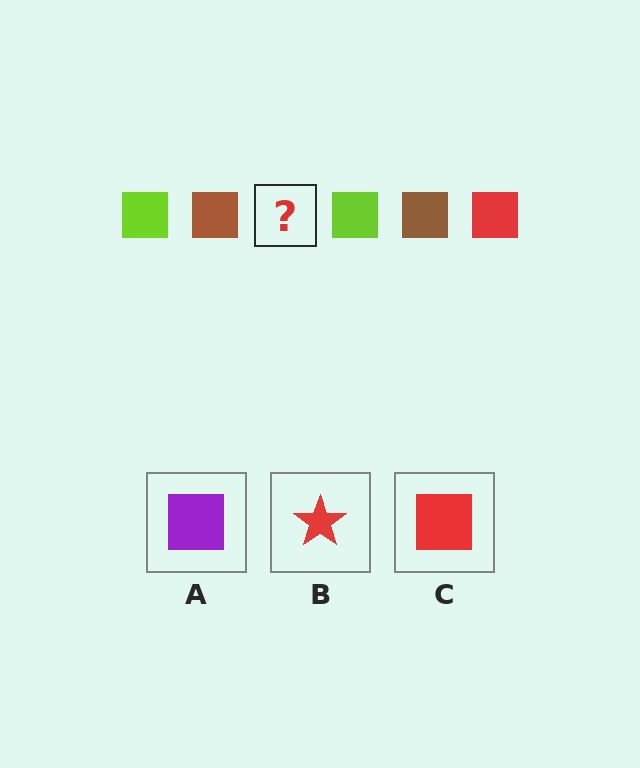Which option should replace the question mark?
Option C.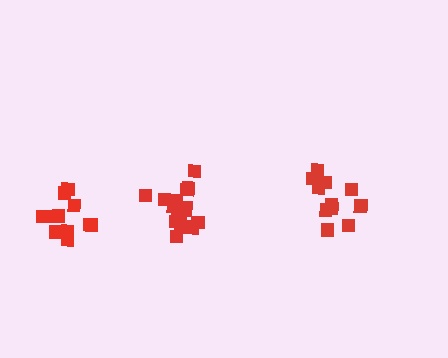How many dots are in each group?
Group 1: 16 dots, Group 2: 12 dots, Group 3: 11 dots (39 total).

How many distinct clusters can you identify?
There are 3 distinct clusters.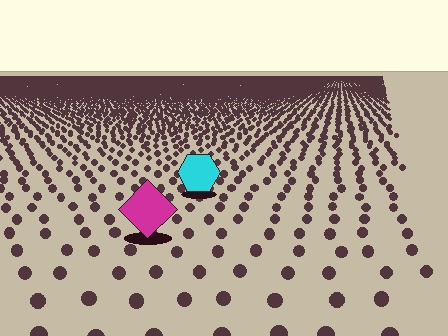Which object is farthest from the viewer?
The cyan hexagon is farthest from the viewer. It appears smaller and the ground texture around it is denser.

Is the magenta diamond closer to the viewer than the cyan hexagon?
Yes. The magenta diamond is closer — you can tell from the texture gradient: the ground texture is coarser near it.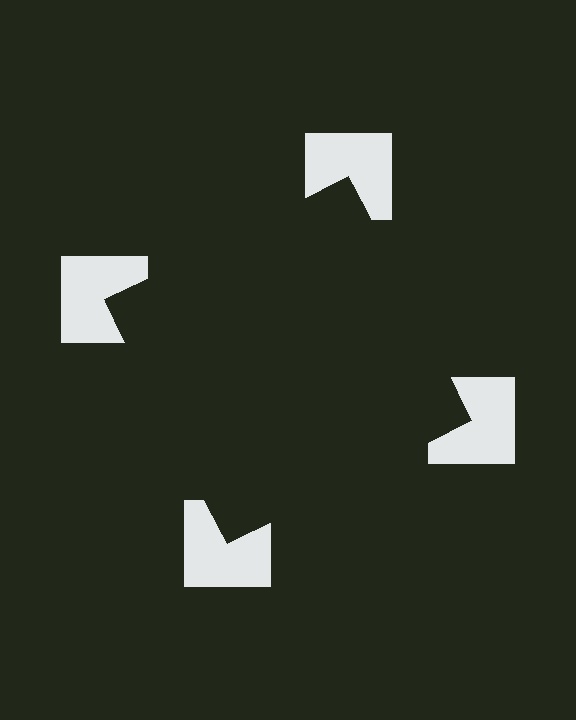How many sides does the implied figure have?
4 sides.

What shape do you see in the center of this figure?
An illusory square — its edges are inferred from the aligned wedge cuts in the notched squares, not physically drawn.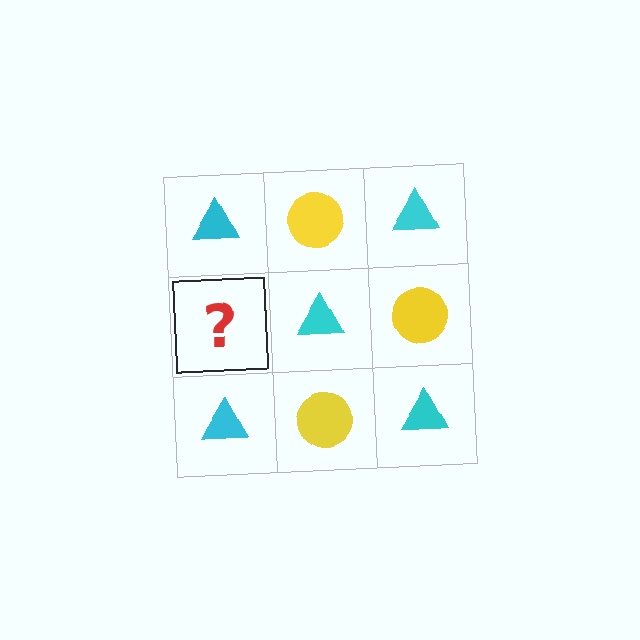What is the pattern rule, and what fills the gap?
The rule is that it alternates cyan triangle and yellow circle in a checkerboard pattern. The gap should be filled with a yellow circle.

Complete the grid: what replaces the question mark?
The question mark should be replaced with a yellow circle.